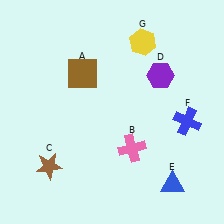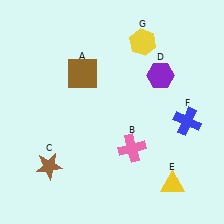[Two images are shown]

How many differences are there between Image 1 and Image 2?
There is 1 difference between the two images.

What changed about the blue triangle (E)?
In Image 1, E is blue. In Image 2, it changed to yellow.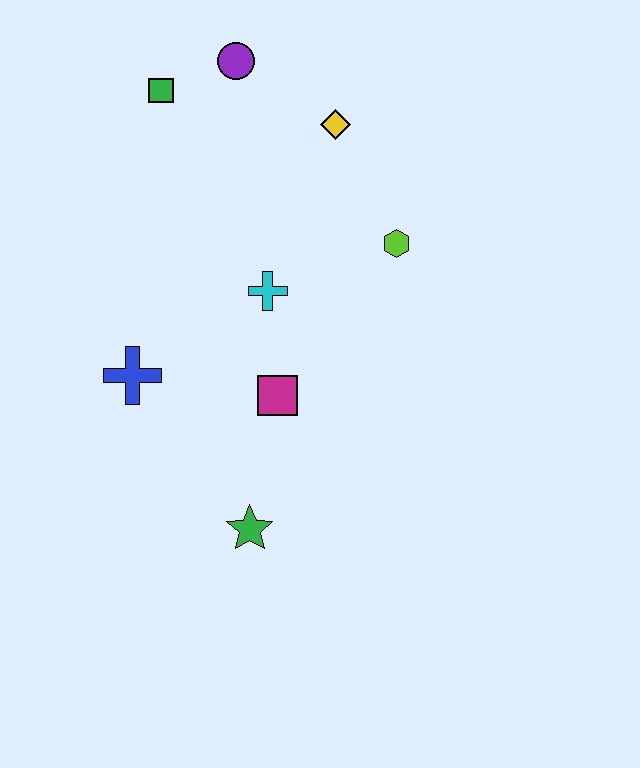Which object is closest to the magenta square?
The cyan cross is closest to the magenta square.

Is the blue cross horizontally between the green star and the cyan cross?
No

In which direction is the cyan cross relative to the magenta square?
The cyan cross is above the magenta square.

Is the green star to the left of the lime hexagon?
Yes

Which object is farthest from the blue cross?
The purple circle is farthest from the blue cross.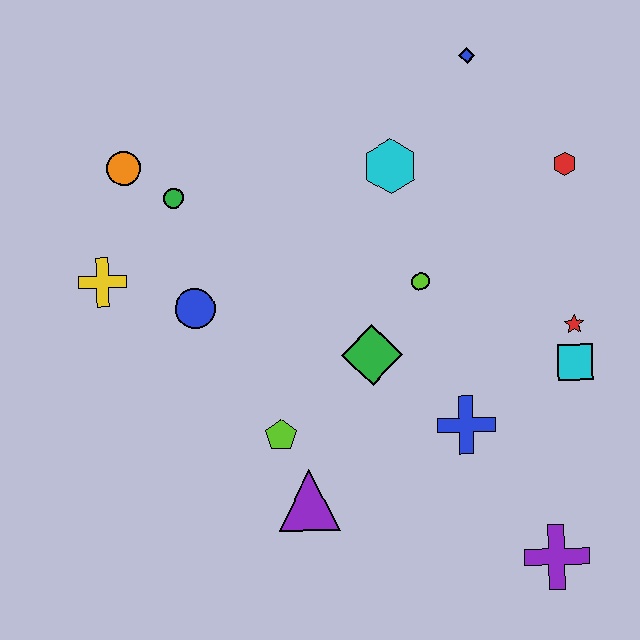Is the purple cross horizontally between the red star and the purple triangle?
Yes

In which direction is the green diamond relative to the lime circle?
The green diamond is below the lime circle.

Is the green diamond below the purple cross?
No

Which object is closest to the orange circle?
The green circle is closest to the orange circle.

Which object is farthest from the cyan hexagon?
The purple cross is farthest from the cyan hexagon.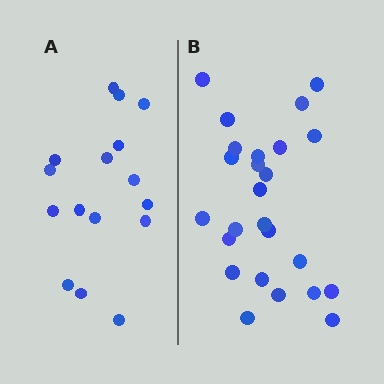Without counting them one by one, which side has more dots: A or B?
Region B (the right region) has more dots.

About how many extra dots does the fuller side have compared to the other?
Region B has roughly 8 or so more dots than region A.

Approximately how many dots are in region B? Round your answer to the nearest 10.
About 20 dots. (The exact count is 25, which rounds to 20.)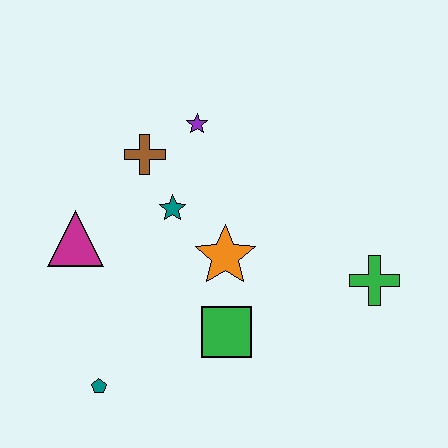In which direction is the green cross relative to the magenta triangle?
The green cross is to the right of the magenta triangle.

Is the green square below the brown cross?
Yes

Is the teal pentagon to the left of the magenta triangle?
No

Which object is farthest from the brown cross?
The green cross is farthest from the brown cross.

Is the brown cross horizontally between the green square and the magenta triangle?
Yes